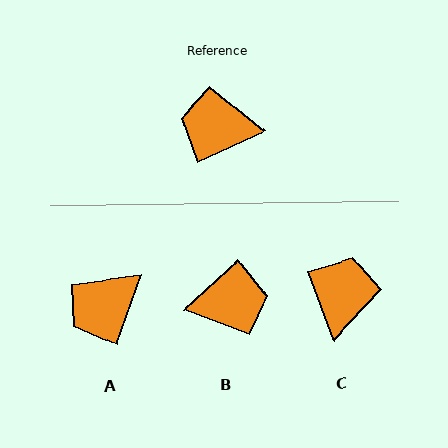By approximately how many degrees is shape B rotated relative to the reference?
Approximately 162 degrees clockwise.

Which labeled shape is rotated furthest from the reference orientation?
B, about 162 degrees away.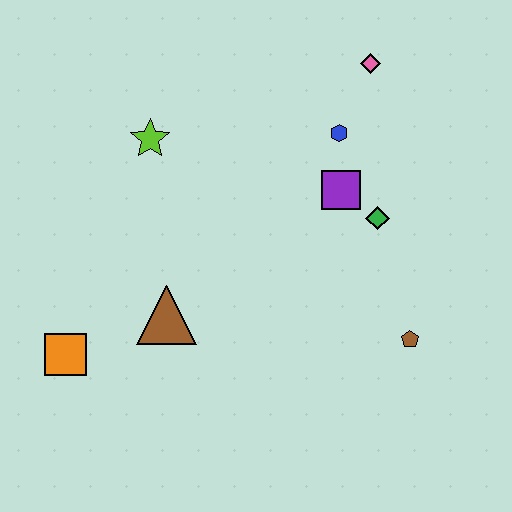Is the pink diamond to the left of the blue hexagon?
No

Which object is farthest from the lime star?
The brown pentagon is farthest from the lime star.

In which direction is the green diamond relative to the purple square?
The green diamond is to the right of the purple square.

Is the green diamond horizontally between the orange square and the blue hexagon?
No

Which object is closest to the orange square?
The brown triangle is closest to the orange square.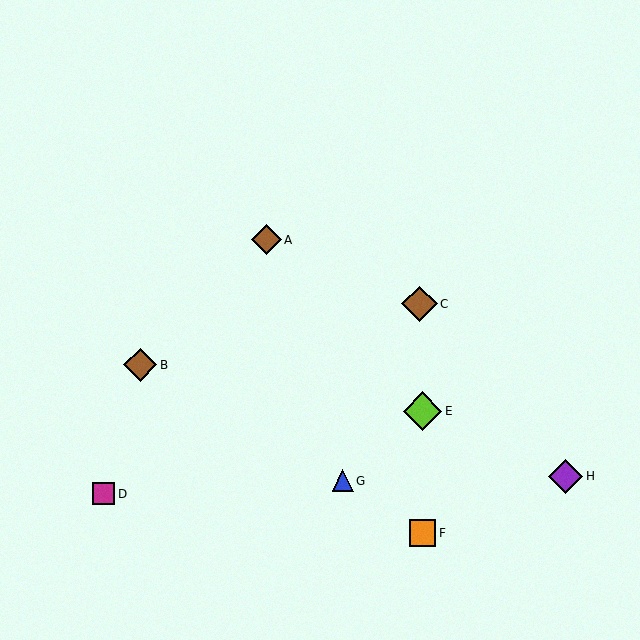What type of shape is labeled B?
Shape B is a brown diamond.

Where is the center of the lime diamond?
The center of the lime diamond is at (423, 411).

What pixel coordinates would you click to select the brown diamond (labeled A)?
Click at (266, 240) to select the brown diamond A.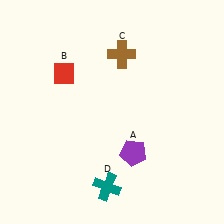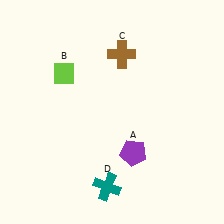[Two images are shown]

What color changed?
The diamond (B) changed from red in Image 1 to lime in Image 2.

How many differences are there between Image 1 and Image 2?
There is 1 difference between the two images.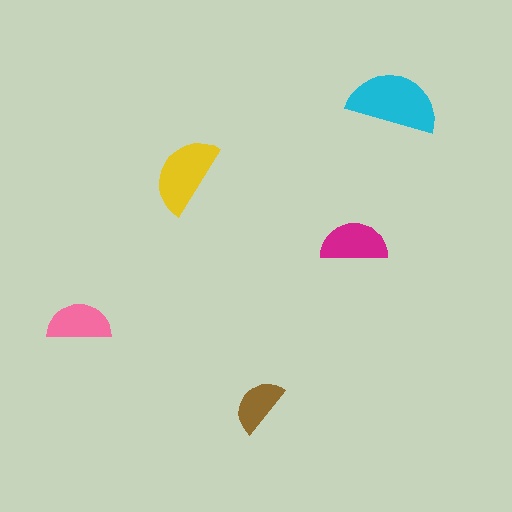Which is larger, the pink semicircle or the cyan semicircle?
The cyan one.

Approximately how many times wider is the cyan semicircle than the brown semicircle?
About 1.5 times wider.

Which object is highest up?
The cyan semicircle is topmost.